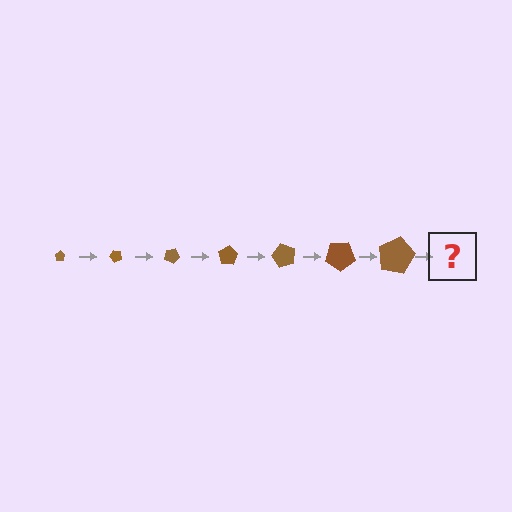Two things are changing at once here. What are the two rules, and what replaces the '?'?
The two rules are that the pentagon grows larger each step and it rotates 50 degrees each step. The '?' should be a pentagon, larger than the previous one and rotated 350 degrees from the start.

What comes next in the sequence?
The next element should be a pentagon, larger than the previous one and rotated 350 degrees from the start.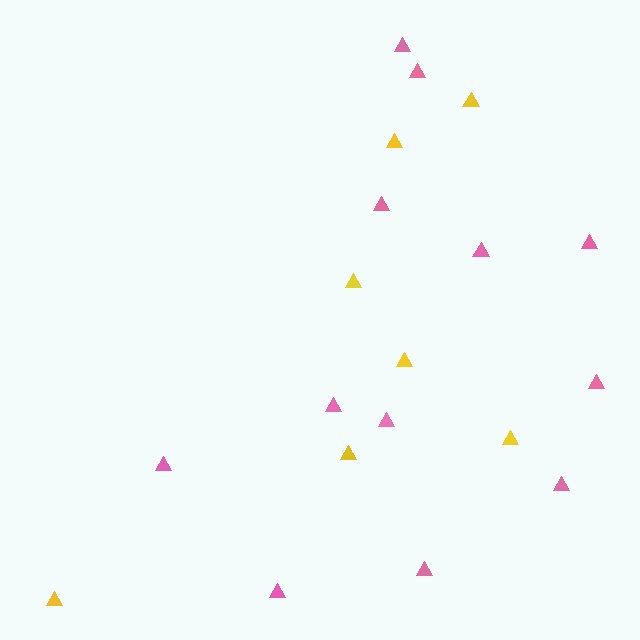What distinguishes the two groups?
There are 2 groups: one group of pink triangles (12) and one group of yellow triangles (7).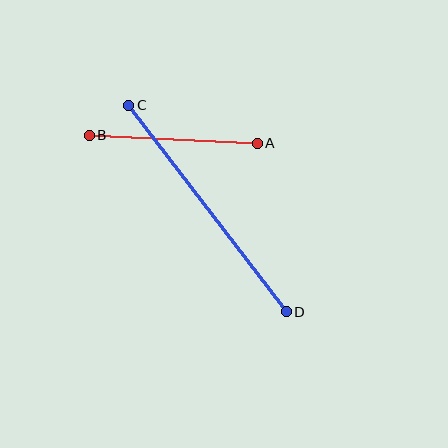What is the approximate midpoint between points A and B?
The midpoint is at approximately (173, 139) pixels.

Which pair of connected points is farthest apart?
Points C and D are farthest apart.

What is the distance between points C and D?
The distance is approximately 260 pixels.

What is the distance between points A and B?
The distance is approximately 168 pixels.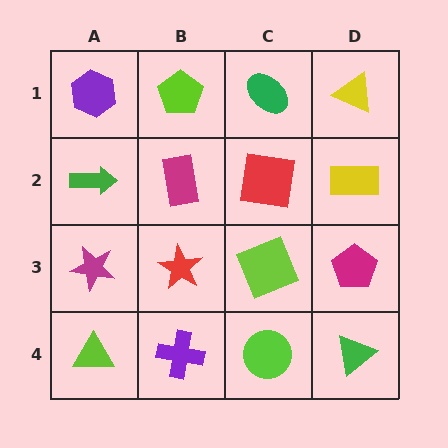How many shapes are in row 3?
4 shapes.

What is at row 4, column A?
A lime triangle.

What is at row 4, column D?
A green triangle.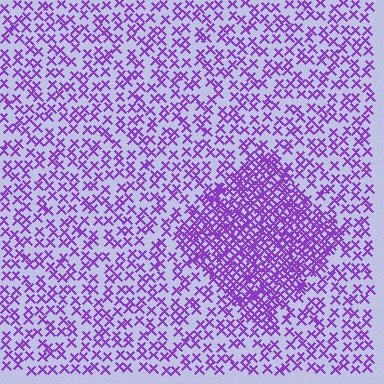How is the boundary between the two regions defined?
The boundary is defined by a change in element density (approximately 2.4x ratio). All elements are the same color, size, and shape.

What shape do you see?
I see a diamond.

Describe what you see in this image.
The image contains small purple elements arranged at two different densities. A diamond-shaped region is visible where the elements are more densely packed than the surrounding area.